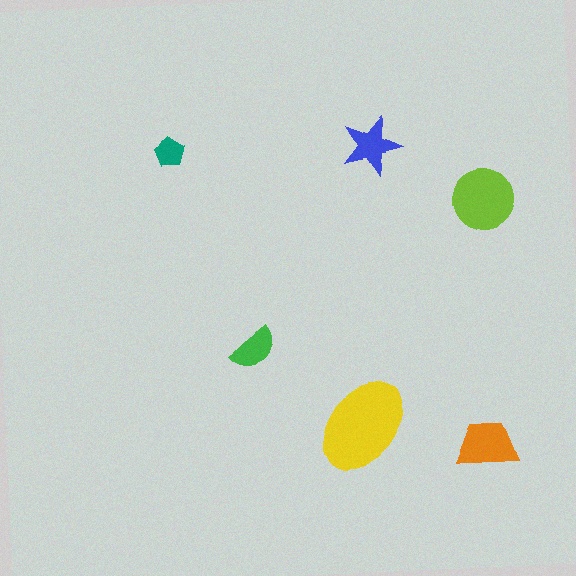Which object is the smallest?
The teal pentagon.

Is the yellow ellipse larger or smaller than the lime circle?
Larger.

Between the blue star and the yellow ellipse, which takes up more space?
The yellow ellipse.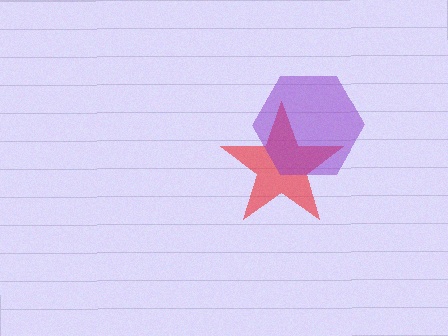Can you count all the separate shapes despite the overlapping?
Yes, there are 2 separate shapes.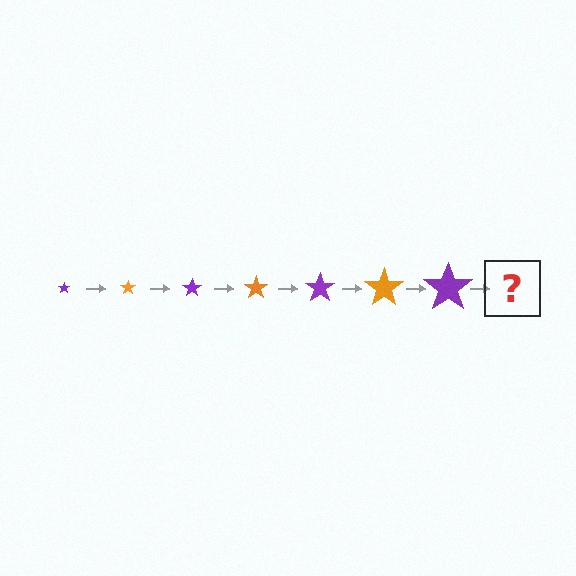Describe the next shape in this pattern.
It should be an orange star, larger than the previous one.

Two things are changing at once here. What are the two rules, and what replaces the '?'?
The two rules are that the star grows larger each step and the color cycles through purple and orange. The '?' should be an orange star, larger than the previous one.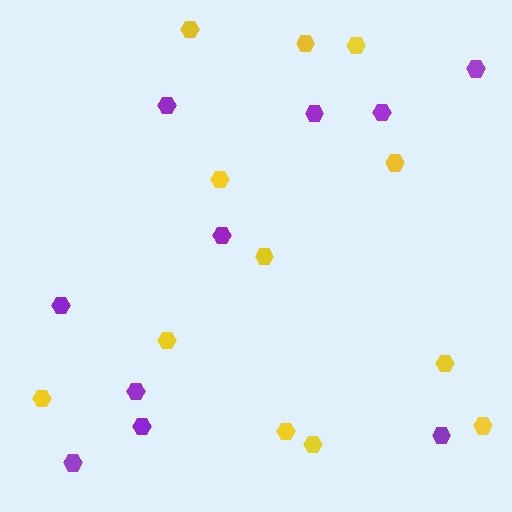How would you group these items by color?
There are 2 groups: one group of purple hexagons (10) and one group of yellow hexagons (12).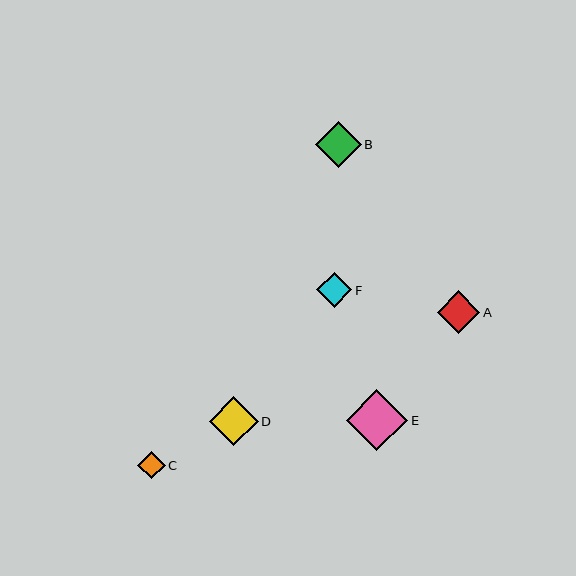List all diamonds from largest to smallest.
From largest to smallest: E, D, B, A, F, C.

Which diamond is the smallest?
Diamond C is the smallest with a size of approximately 28 pixels.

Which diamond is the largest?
Diamond E is the largest with a size of approximately 61 pixels.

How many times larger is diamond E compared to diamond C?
Diamond E is approximately 2.2 times the size of diamond C.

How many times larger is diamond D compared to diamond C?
Diamond D is approximately 1.8 times the size of diamond C.